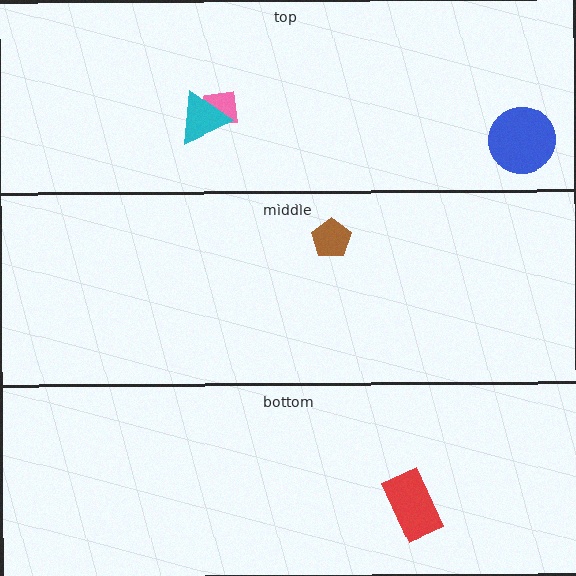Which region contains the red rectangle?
The bottom region.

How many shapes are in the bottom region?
1.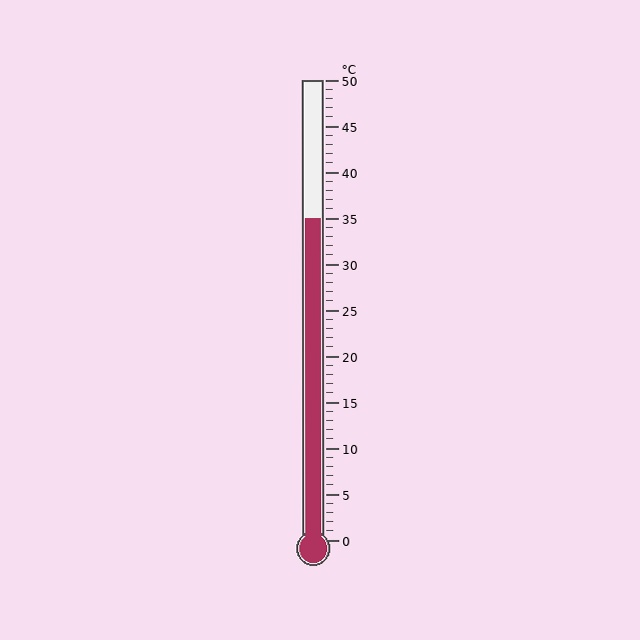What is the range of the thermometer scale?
The thermometer scale ranges from 0°C to 50°C.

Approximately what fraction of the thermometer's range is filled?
The thermometer is filled to approximately 70% of its range.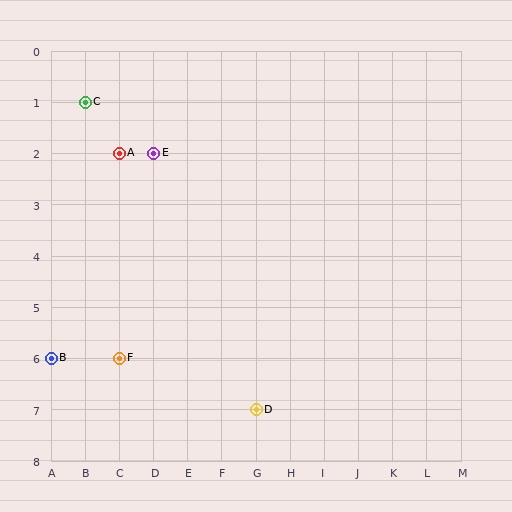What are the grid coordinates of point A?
Point A is at grid coordinates (C, 2).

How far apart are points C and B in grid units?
Points C and B are 1 column and 5 rows apart (about 5.1 grid units diagonally).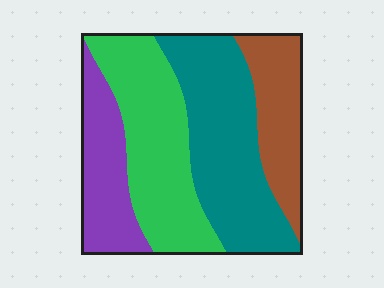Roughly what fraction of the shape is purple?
Purple covers roughly 20% of the shape.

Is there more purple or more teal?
Teal.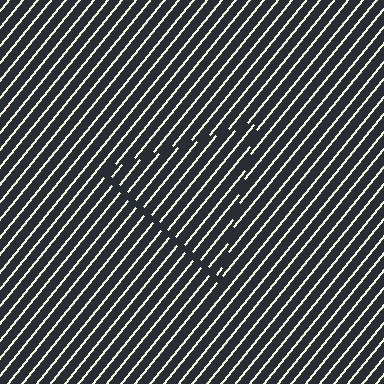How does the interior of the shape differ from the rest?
The interior of the shape contains the same grating, shifted by half a period — the contour is defined by the phase discontinuity where line-ends from the inner and outer gratings abut.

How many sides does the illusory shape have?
3 sides — the line-ends trace a triangle.